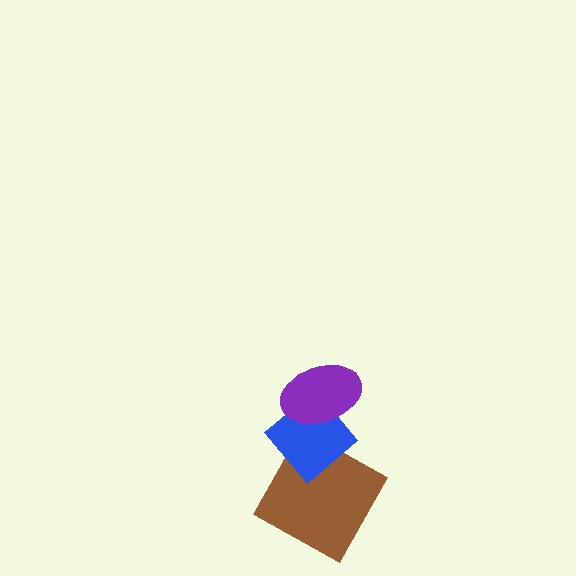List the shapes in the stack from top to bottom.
From top to bottom: the purple ellipse, the blue diamond, the brown square.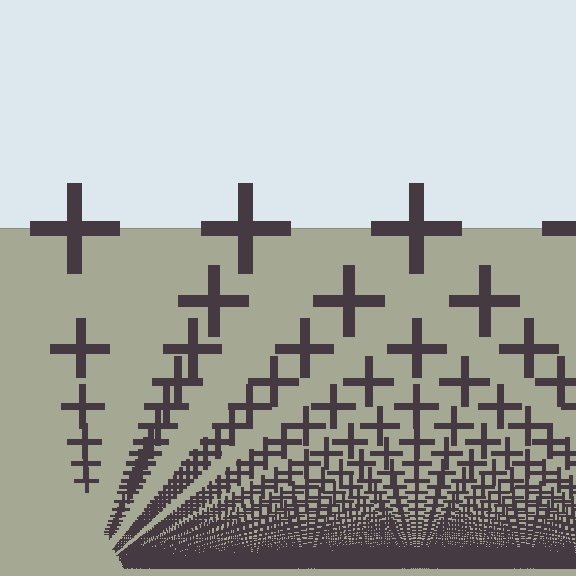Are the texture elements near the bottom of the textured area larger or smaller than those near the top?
Smaller. The gradient is inverted — elements near the bottom are smaller and denser.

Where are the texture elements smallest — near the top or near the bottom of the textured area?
Near the bottom.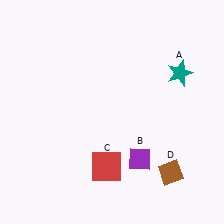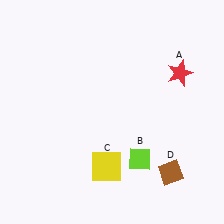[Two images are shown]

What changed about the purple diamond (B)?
In Image 1, B is purple. In Image 2, it changed to lime.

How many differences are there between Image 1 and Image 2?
There are 3 differences between the two images.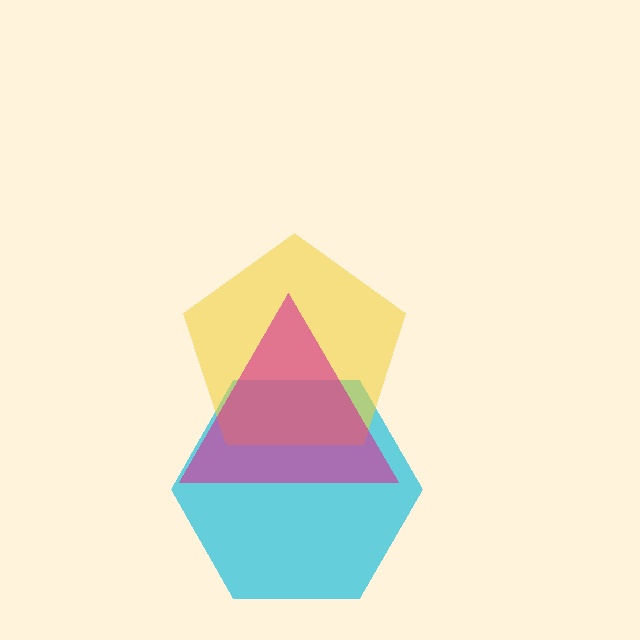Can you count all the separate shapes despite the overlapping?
Yes, there are 3 separate shapes.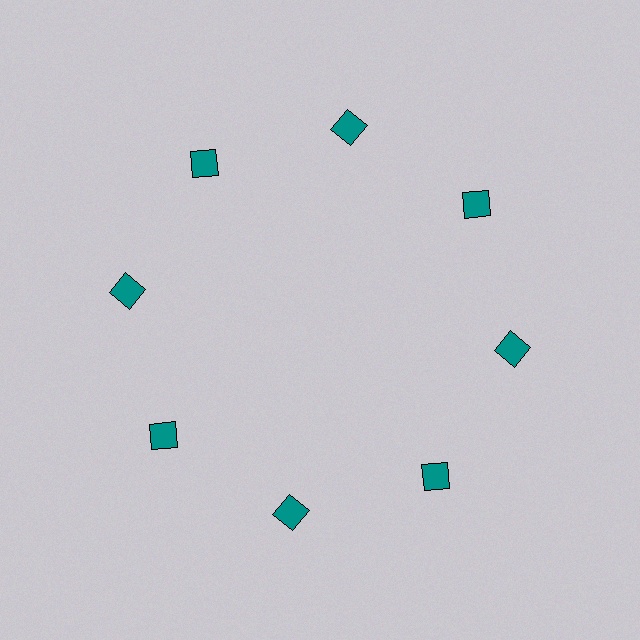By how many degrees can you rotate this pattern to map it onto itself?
The pattern maps onto itself every 45 degrees of rotation.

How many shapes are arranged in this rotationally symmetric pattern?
There are 8 shapes, arranged in 8 groups of 1.